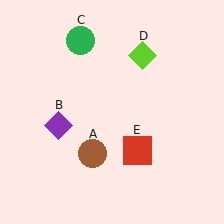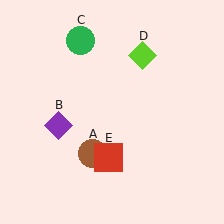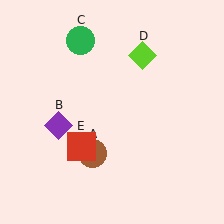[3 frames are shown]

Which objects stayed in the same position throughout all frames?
Brown circle (object A) and purple diamond (object B) and green circle (object C) and lime diamond (object D) remained stationary.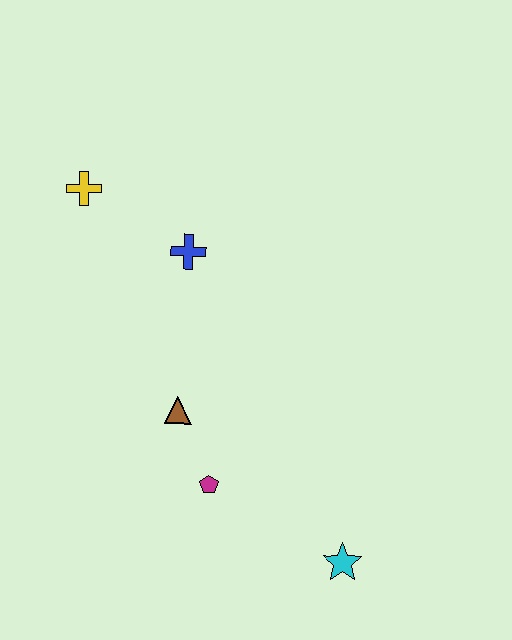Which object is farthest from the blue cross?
The cyan star is farthest from the blue cross.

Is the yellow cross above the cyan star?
Yes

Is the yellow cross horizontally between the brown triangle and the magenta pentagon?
No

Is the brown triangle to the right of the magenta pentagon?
No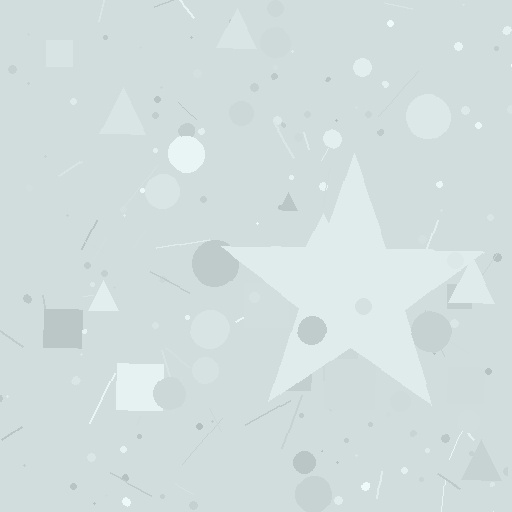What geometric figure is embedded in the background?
A star is embedded in the background.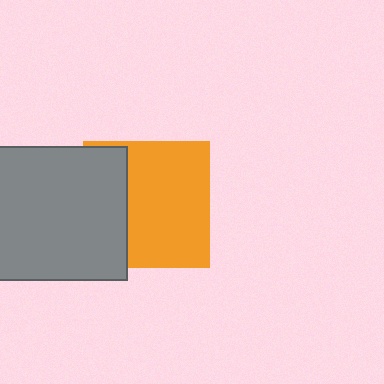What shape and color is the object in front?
The object in front is a gray square.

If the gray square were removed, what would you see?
You would see the complete orange square.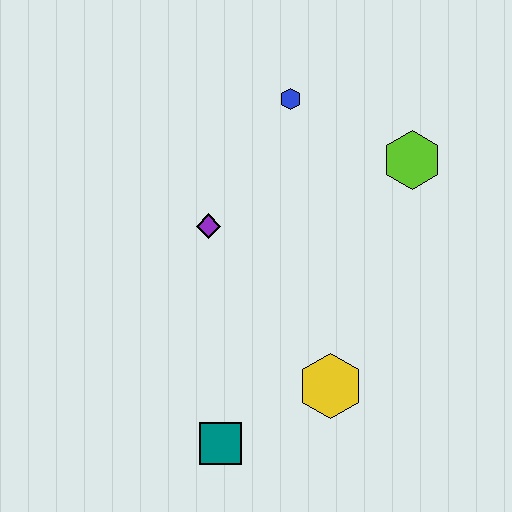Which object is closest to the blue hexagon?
The lime hexagon is closest to the blue hexagon.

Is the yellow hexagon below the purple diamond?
Yes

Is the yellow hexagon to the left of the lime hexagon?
Yes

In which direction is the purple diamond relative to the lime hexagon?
The purple diamond is to the left of the lime hexagon.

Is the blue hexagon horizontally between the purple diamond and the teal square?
No